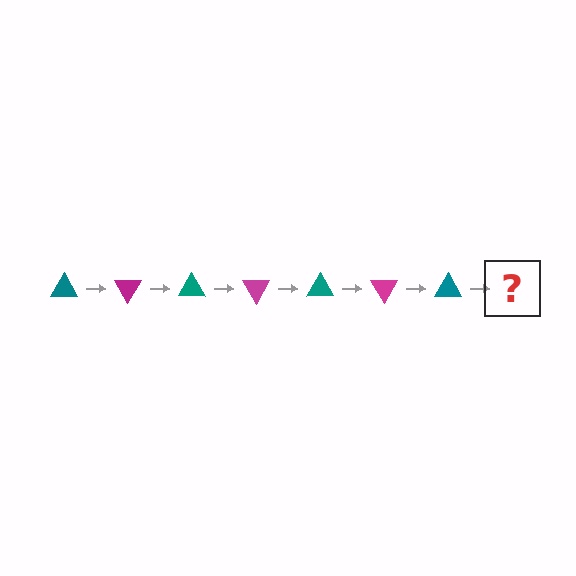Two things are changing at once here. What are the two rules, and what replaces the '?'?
The two rules are that it rotates 60 degrees each step and the color cycles through teal and magenta. The '?' should be a magenta triangle, rotated 420 degrees from the start.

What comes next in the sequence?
The next element should be a magenta triangle, rotated 420 degrees from the start.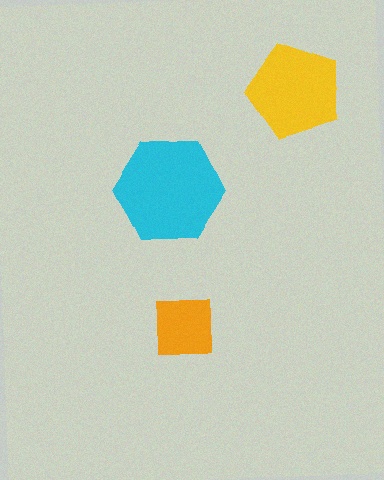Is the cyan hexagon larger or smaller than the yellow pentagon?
Larger.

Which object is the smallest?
The orange square.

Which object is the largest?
The cyan hexagon.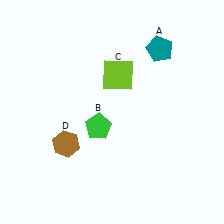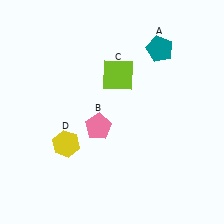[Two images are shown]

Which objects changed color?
B changed from green to pink. D changed from brown to yellow.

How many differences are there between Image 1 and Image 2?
There are 2 differences between the two images.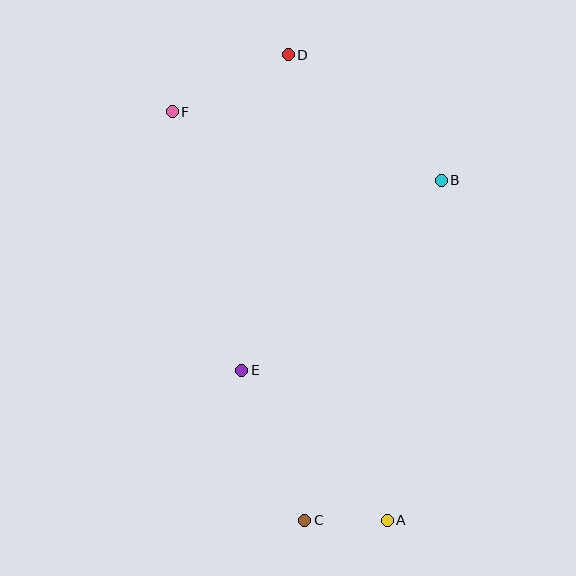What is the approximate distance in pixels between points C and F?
The distance between C and F is approximately 430 pixels.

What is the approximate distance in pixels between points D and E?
The distance between D and E is approximately 319 pixels.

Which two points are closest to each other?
Points A and C are closest to each other.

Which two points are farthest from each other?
Points A and D are farthest from each other.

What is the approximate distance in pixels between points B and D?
The distance between B and D is approximately 198 pixels.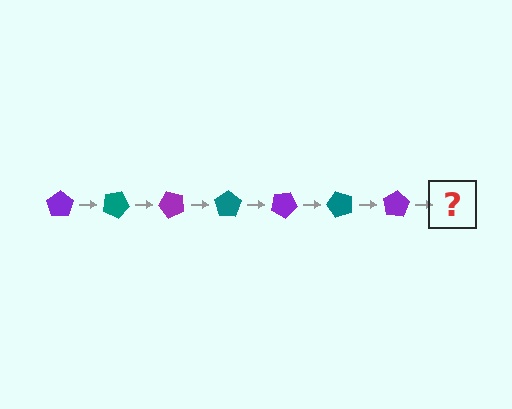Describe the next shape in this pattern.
It should be a teal pentagon, rotated 175 degrees from the start.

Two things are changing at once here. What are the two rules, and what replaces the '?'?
The two rules are that it rotates 25 degrees each step and the color cycles through purple and teal. The '?' should be a teal pentagon, rotated 175 degrees from the start.